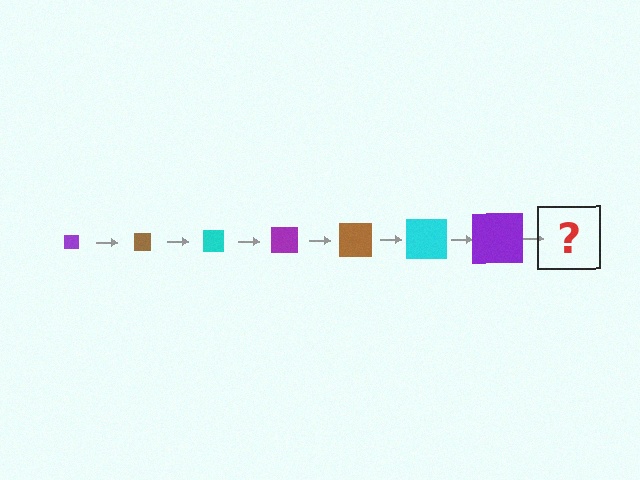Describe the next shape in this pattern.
It should be a brown square, larger than the previous one.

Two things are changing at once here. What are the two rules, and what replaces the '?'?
The two rules are that the square grows larger each step and the color cycles through purple, brown, and cyan. The '?' should be a brown square, larger than the previous one.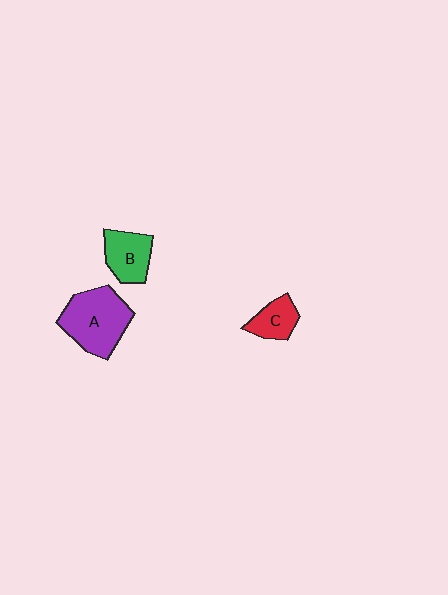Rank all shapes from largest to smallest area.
From largest to smallest: A (purple), B (green), C (red).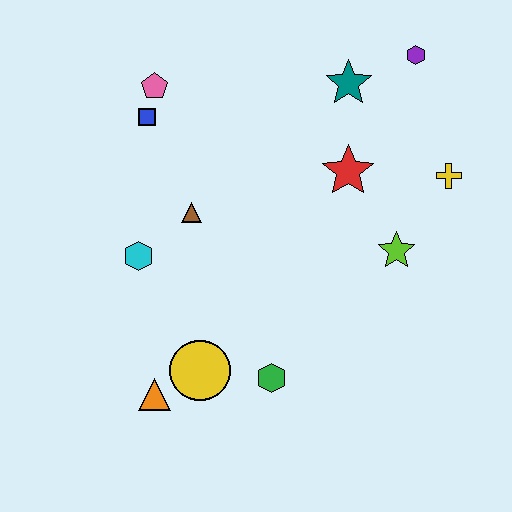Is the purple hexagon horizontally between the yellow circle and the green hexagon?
No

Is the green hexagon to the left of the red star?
Yes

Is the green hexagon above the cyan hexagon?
No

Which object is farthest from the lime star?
The pink pentagon is farthest from the lime star.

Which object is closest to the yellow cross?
The lime star is closest to the yellow cross.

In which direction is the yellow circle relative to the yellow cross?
The yellow circle is to the left of the yellow cross.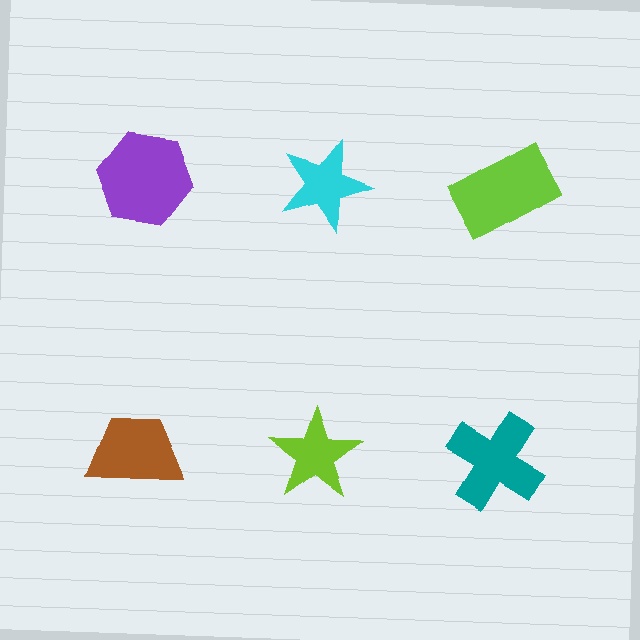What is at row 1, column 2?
A cyan star.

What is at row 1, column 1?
A purple hexagon.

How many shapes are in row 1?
3 shapes.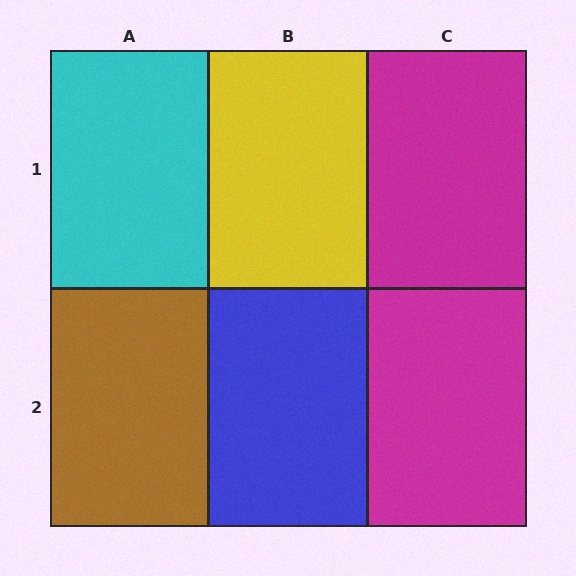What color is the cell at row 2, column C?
Magenta.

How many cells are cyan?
1 cell is cyan.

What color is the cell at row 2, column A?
Brown.